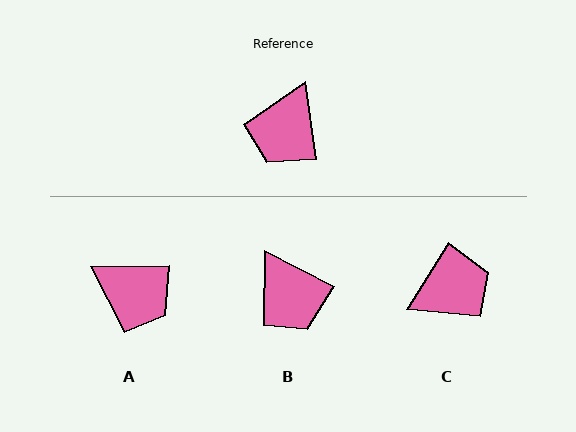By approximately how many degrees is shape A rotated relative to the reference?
Approximately 82 degrees counter-clockwise.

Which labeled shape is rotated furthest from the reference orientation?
C, about 139 degrees away.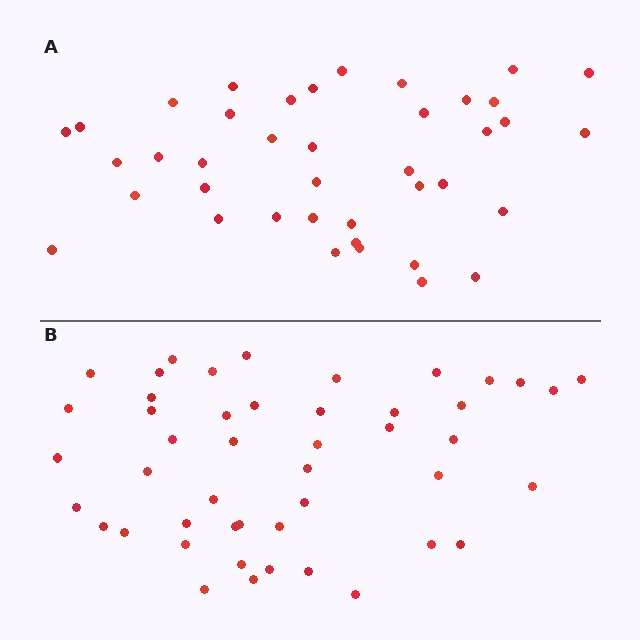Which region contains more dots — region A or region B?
Region B (the bottom region) has more dots.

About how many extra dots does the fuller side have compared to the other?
Region B has roughly 8 or so more dots than region A.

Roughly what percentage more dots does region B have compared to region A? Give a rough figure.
About 20% more.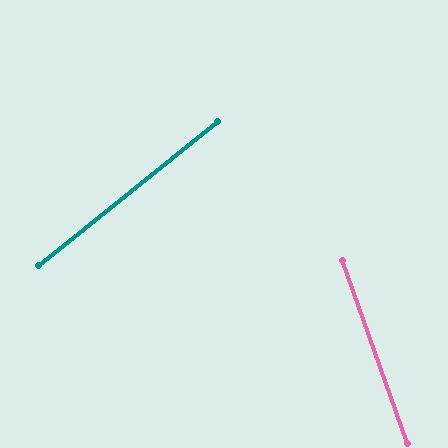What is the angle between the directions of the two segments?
Approximately 71 degrees.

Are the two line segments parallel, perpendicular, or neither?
Neither parallel nor perpendicular — they differ by about 71°.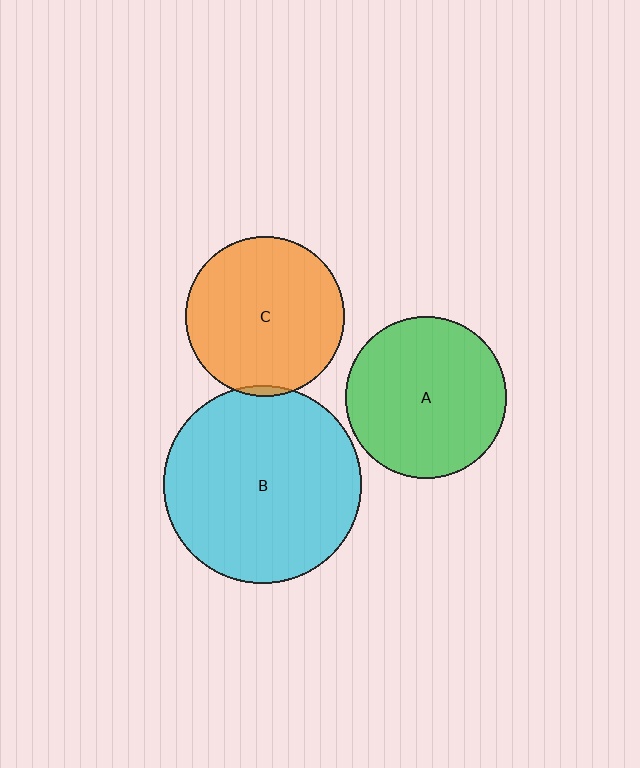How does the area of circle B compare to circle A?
Approximately 1.5 times.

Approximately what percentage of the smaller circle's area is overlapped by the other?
Approximately 5%.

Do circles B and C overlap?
Yes.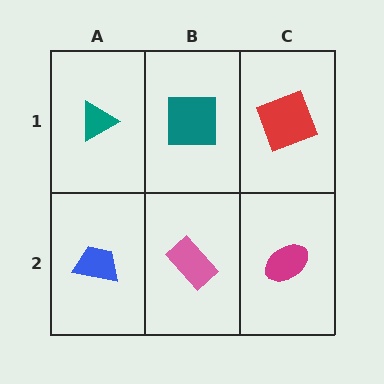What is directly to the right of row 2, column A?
A pink rectangle.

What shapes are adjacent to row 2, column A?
A teal triangle (row 1, column A), a pink rectangle (row 2, column B).